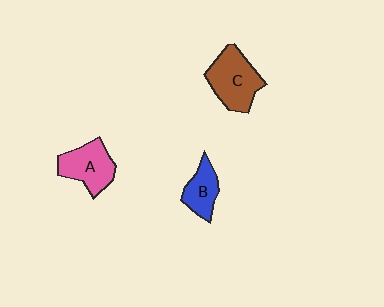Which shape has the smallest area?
Shape B (blue).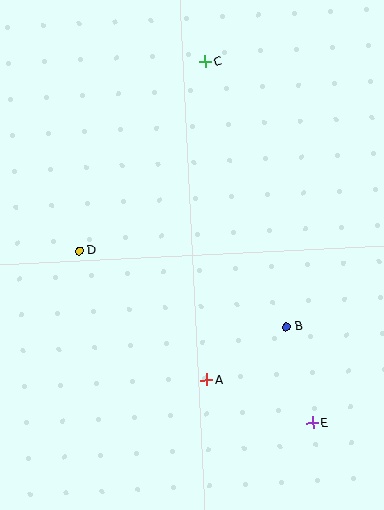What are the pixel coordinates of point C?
Point C is at (205, 62).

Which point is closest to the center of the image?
Point D at (79, 251) is closest to the center.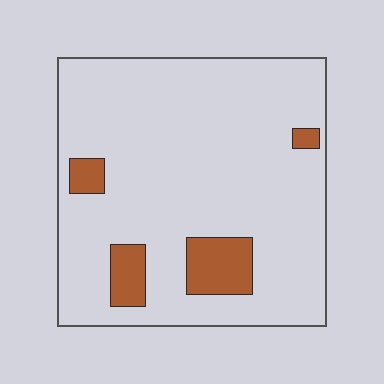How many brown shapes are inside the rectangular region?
4.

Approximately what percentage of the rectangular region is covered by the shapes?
Approximately 10%.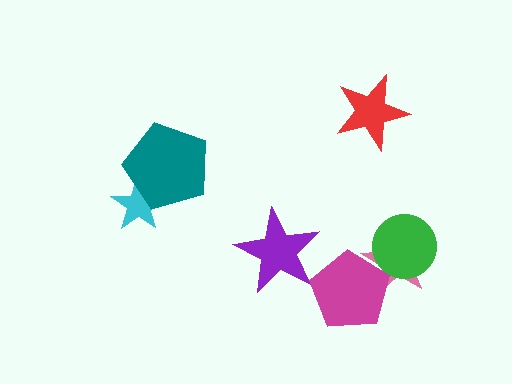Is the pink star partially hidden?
Yes, it is partially covered by another shape.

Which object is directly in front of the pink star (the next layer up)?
The green circle is directly in front of the pink star.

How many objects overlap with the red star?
0 objects overlap with the red star.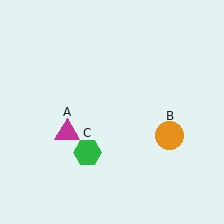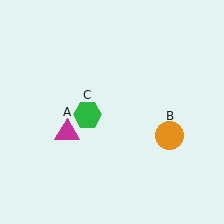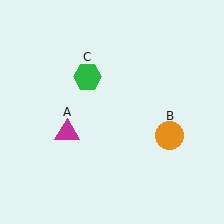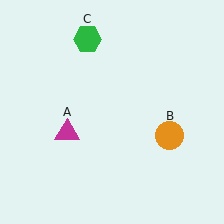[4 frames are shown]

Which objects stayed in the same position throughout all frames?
Magenta triangle (object A) and orange circle (object B) remained stationary.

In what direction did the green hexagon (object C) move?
The green hexagon (object C) moved up.